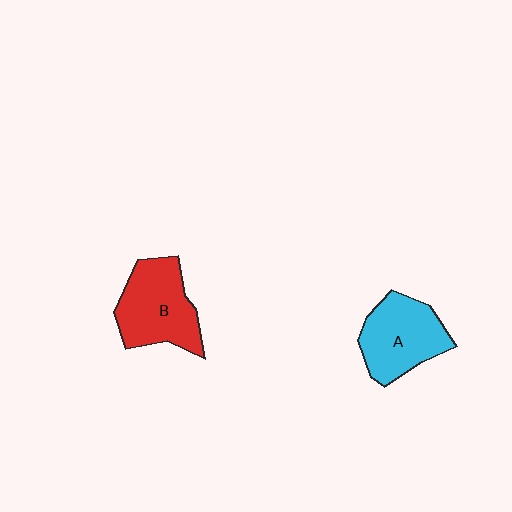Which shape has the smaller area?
Shape A (cyan).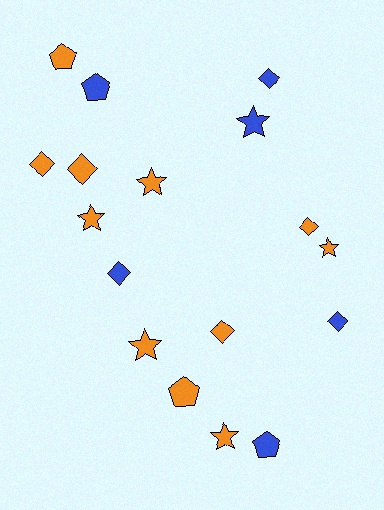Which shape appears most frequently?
Diamond, with 7 objects.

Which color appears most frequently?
Orange, with 11 objects.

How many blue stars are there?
There is 1 blue star.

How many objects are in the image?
There are 17 objects.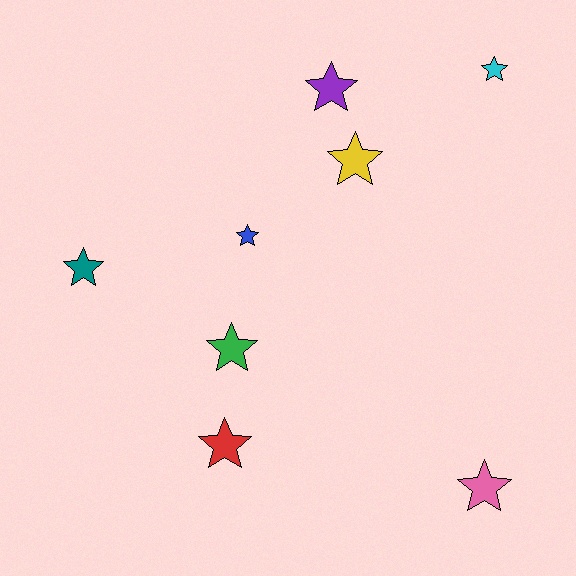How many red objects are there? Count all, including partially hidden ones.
There is 1 red object.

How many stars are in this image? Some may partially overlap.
There are 8 stars.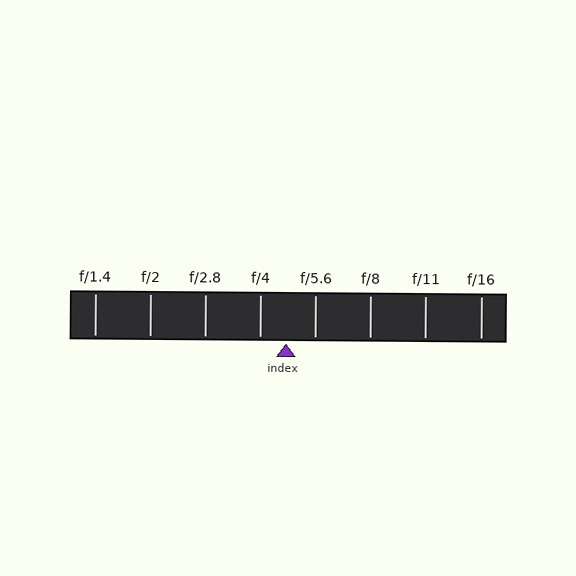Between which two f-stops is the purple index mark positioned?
The index mark is between f/4 and f/5.6.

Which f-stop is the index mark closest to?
The index mark is closest to f/4.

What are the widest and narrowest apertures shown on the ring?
The widest aperture shown is f/1.4 and the narrowest is f/16.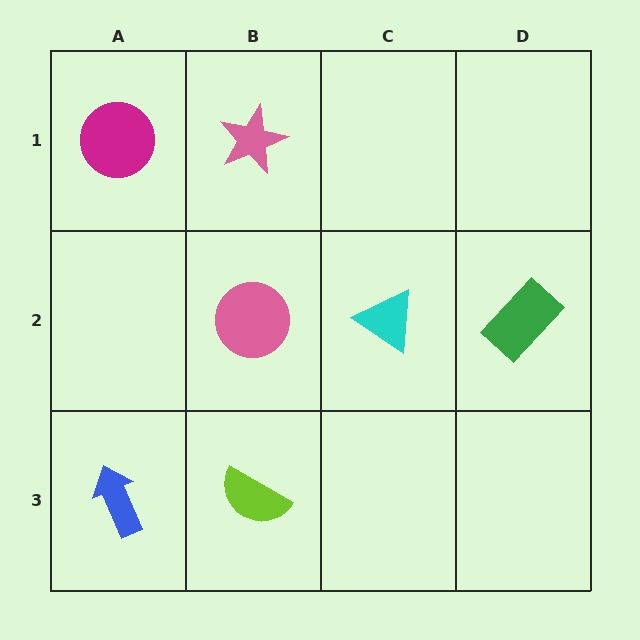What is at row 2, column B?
A pink circle.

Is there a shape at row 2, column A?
No, that cell is empty.